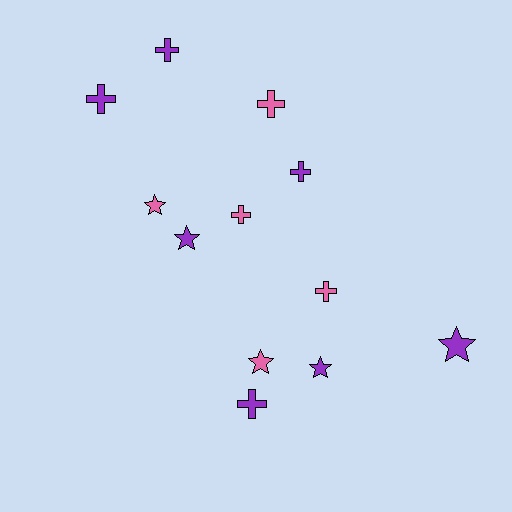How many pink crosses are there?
There are 3 pink crosses.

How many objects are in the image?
There are 12 objects.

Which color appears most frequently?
Purple, with 7 objects.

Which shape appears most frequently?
Cross, with 7 objects.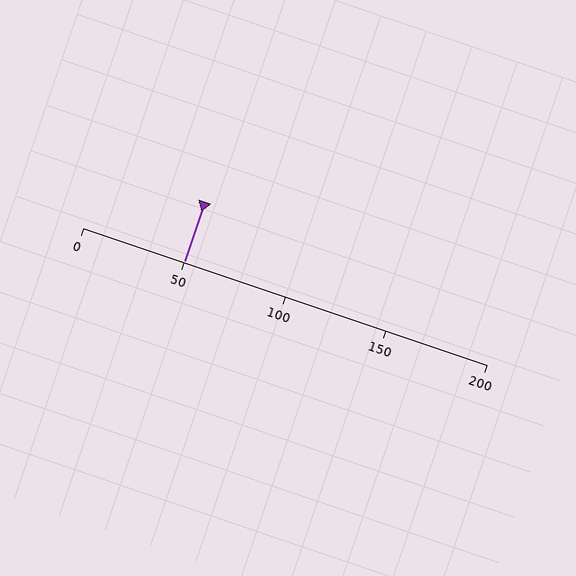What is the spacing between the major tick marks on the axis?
The major ticks are spaced 50 apart.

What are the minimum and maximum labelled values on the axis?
The axis runs from 0 to 200.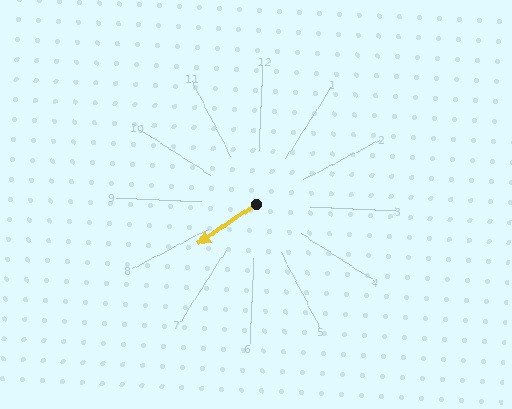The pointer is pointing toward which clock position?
Roughly 8 o'clock.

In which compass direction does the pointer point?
Southwest.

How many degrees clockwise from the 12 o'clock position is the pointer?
Approximately 234 degrees.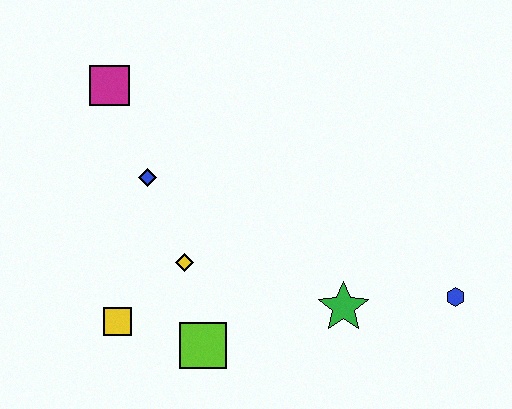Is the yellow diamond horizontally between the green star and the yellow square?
Yes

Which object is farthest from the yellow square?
The blue hexagon is farthest from the yellow square.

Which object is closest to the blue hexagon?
The green star is closest to the blue hexagon.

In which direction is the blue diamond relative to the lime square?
The blue diamond is above the lime square.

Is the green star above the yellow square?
Yes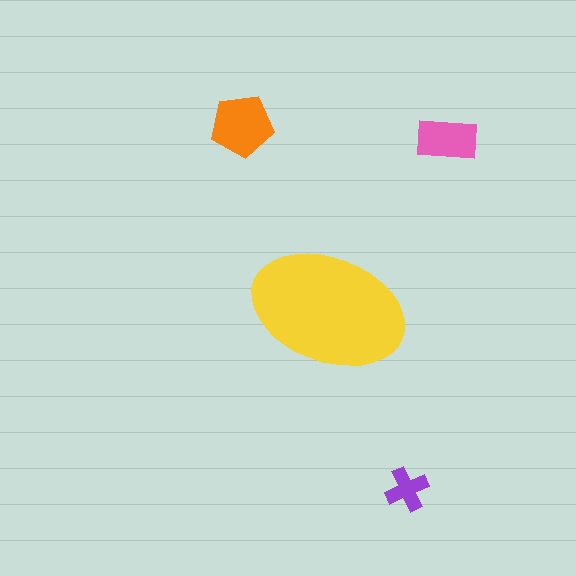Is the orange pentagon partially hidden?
No, the orange pentagon is fully visible.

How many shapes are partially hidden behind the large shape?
0 shapes are partially hidden.